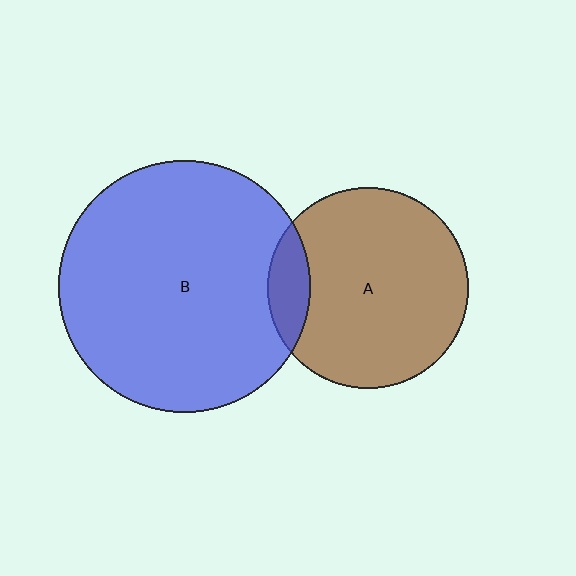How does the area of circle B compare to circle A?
Approximately 1.6 times.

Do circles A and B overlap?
Yes.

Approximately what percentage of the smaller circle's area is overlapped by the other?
Approximately 10%.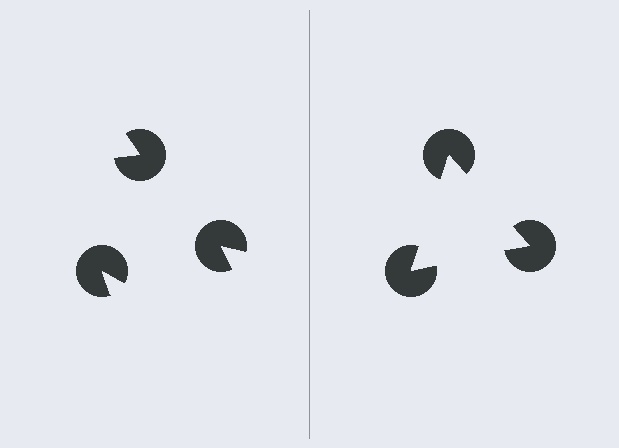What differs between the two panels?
The pac-man discs are positioned identically on both sides; only the wedge orientations differ. On the right they align to a triangle; on the left they are misaligned.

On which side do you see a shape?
An illusory triangle appears on the right side. On the left side the wedge cuts are rotated, so no coherent shape forms.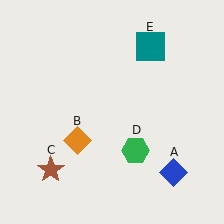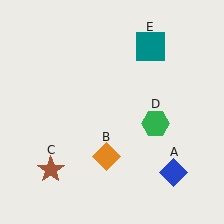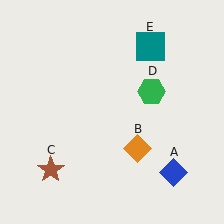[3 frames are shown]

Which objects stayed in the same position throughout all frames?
Blue diamond (object A) and brown star (object C) and teal square (object E) remained stationary.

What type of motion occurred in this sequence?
The orange diamond (object B), green hexagon (object D) rotated counterclockwise around the center of the scene.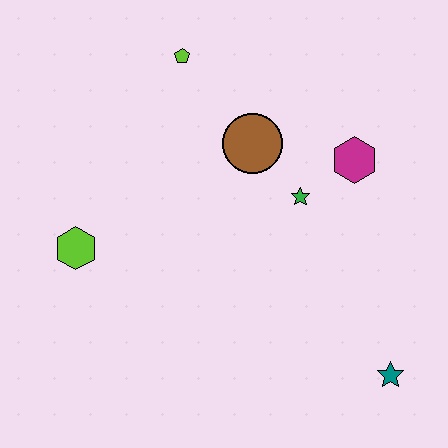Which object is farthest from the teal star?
The lime pentagon is farthest from the teal star.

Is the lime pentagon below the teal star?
No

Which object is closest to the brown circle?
The green star is closest to the brown circle.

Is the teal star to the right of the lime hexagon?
Yes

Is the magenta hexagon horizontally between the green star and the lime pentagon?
No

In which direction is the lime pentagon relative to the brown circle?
The lime pentagon is above the brown circle.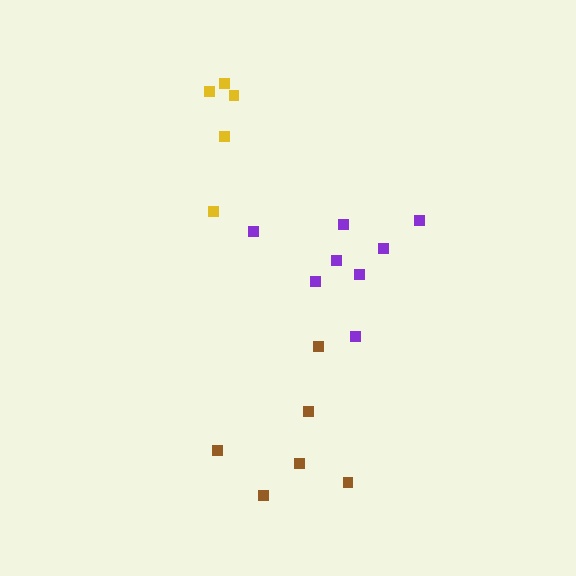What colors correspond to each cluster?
The clusters are colored: yellow, purple, brown.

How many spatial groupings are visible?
There are 3 spatial groupings.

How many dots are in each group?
Group 1: 5 dots, Group 2: 8 dots, Group 3: 6 dots (19 total).